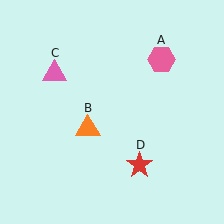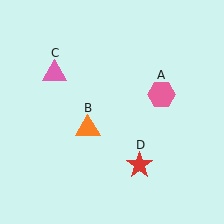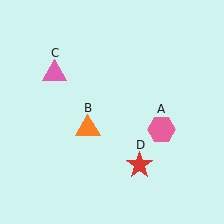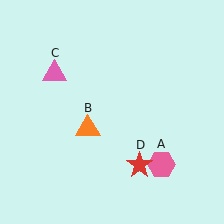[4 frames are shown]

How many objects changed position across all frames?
1 object changed position: pink hexagon (object A).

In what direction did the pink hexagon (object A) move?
The pink hexagon (object A) moved down.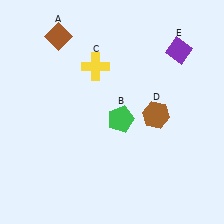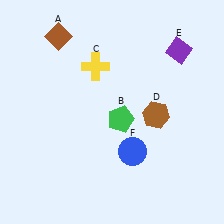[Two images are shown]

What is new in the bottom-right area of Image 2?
A blue circle (F) was added in the bottom-right area of Image 2.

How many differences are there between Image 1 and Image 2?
There is 1 difference between the two images.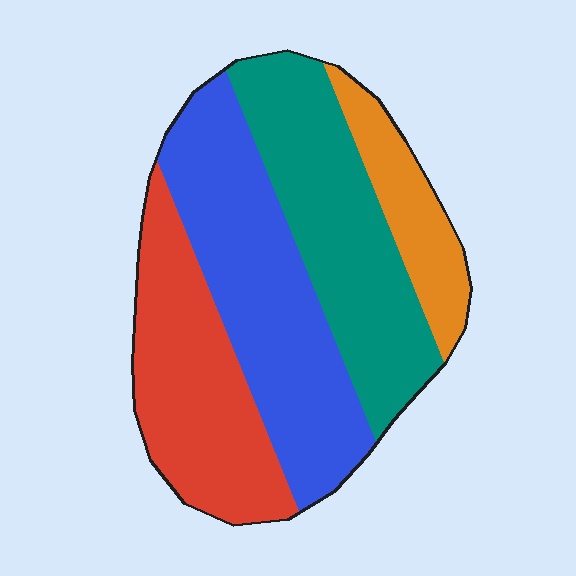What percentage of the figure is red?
Red takes up about one quarter (1/4) of the figure.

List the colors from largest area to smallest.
From largest to smallest: blue, teal, red, orange.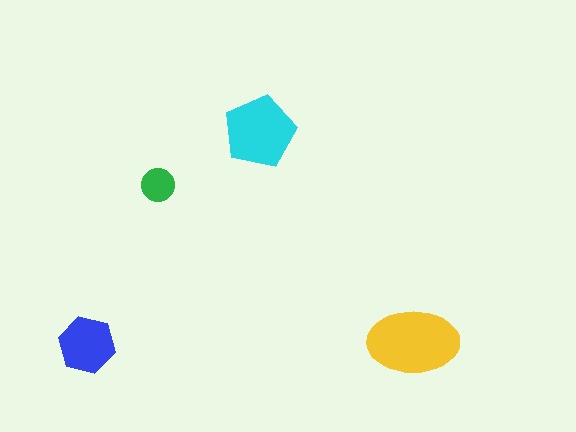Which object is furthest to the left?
The blue hexagon is leftmost.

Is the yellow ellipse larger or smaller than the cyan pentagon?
Larger.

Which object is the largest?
The yellow ellipse.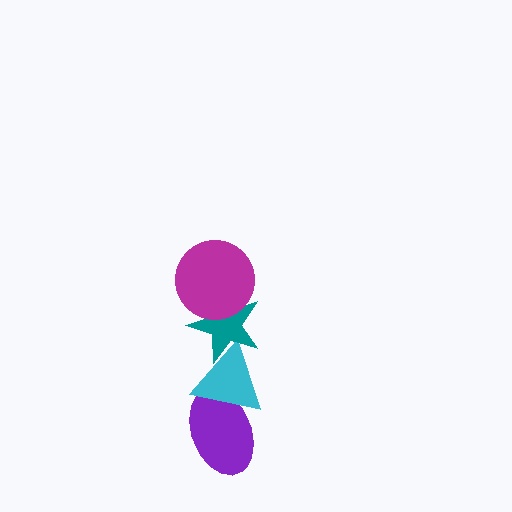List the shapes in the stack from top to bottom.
From top to bottom: the magenta circle, the teal star, the cyan triangle, the purple ellipse.